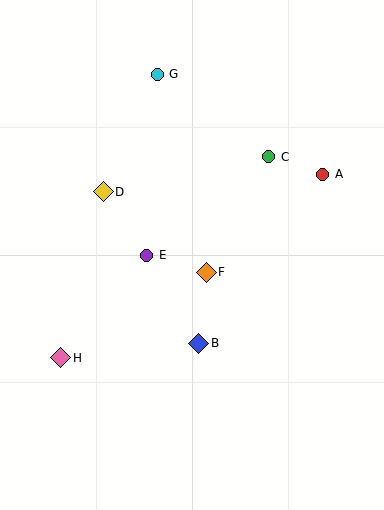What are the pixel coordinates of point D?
Point D is at (103, 192).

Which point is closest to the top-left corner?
Point G is closest to the top-left corner.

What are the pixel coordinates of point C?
Point C is at (269, 157).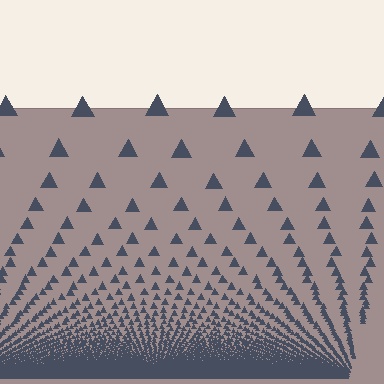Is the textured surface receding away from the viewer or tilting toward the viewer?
The surface appears to tilt toward the viewer. Texture elements get larger and sparser toward the top.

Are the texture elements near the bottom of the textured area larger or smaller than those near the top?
Smaller. The gradient is inverted — elements near the bottom are smaller and denser.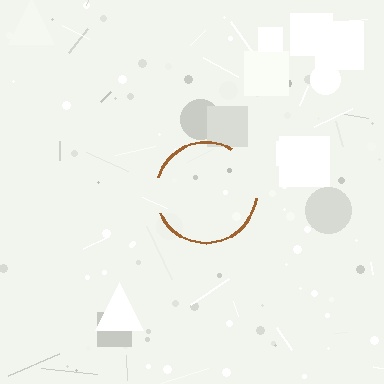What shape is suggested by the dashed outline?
The dashed outline suggests a circle.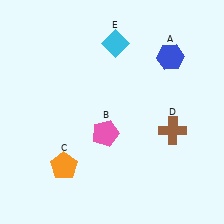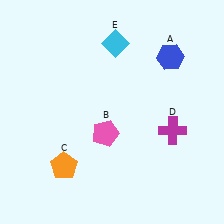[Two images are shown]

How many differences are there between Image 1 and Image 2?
There is 1 difference between the two images.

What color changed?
The cross (D) changed from brown in Image 1 to magenta in Image 2.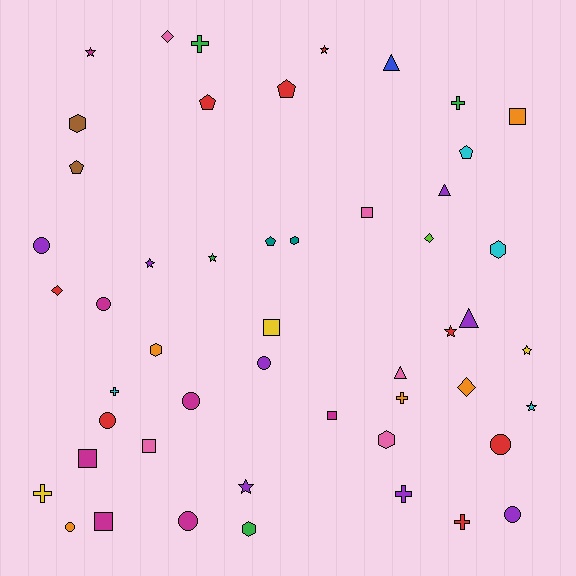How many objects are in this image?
There are 50 objects.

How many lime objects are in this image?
There is 1 lime object.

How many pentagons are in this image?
There are 5 pentagons.